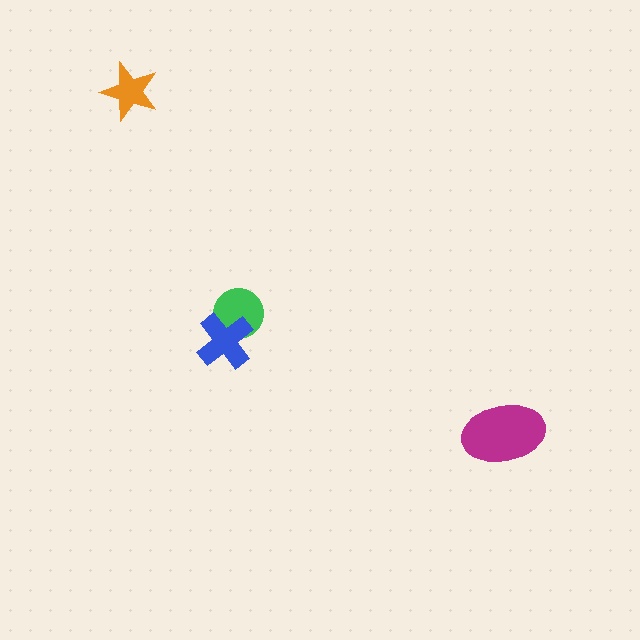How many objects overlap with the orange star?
0 objects overlap with the orange star.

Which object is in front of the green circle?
The blue cross is in front of the green circle.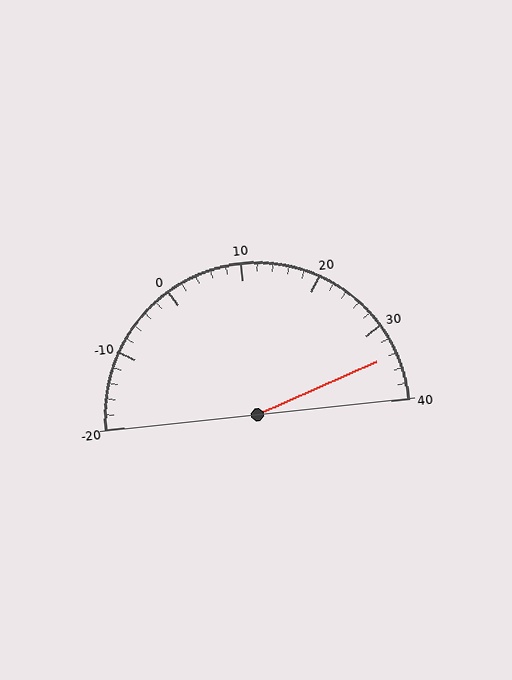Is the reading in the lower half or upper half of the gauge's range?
The reading is in the upper half of the range (-20 to 40).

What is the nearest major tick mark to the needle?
The nearest major tick mark is 30.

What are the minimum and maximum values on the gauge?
The gauge ranges from -20 to 40.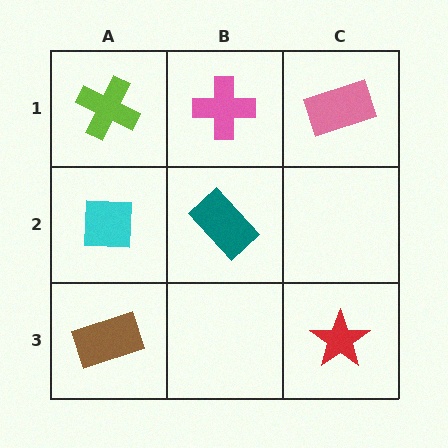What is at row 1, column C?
A pink rectangle.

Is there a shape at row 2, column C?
No, that cell is empty.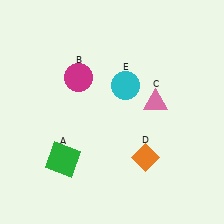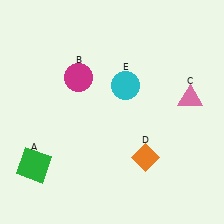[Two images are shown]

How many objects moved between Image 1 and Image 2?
2 objects moved between the two images.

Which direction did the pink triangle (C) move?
The pink triangle (C) moved right.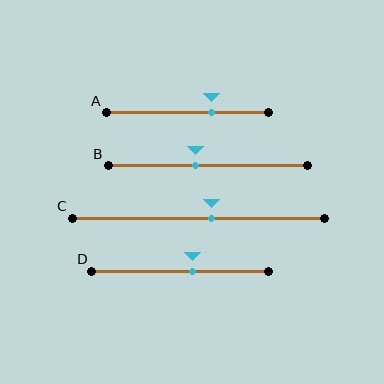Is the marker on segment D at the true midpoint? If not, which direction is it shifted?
No, the marker on segment D is shifted to the right by about 7% of the segment length.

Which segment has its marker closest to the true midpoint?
Segment C has its marker closest to the true midpoint.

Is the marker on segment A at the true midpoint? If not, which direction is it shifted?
No, the marker on segment A is shifted to the right by about 15% of the segment length.